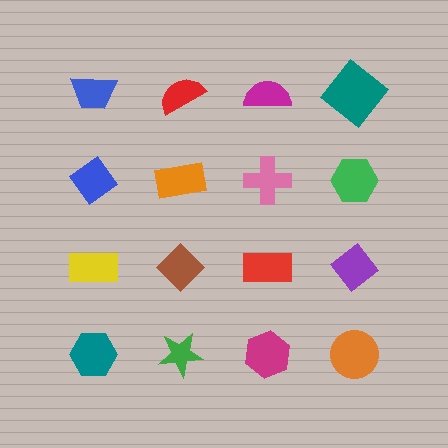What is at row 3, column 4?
A purple diamond.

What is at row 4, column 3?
A magenta hexagon.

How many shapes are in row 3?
4 shapes.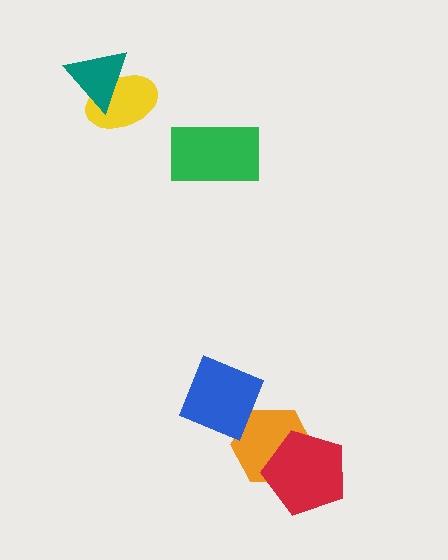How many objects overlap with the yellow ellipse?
1 object overlaps with the yellow ellipse.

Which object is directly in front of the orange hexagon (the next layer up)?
The blue diamond is directly in front of the orange hexagon.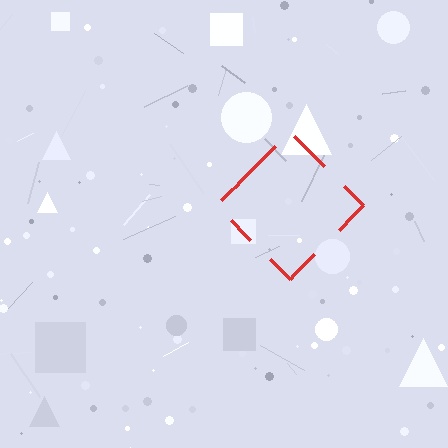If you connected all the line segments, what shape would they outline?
They would outline a diamond.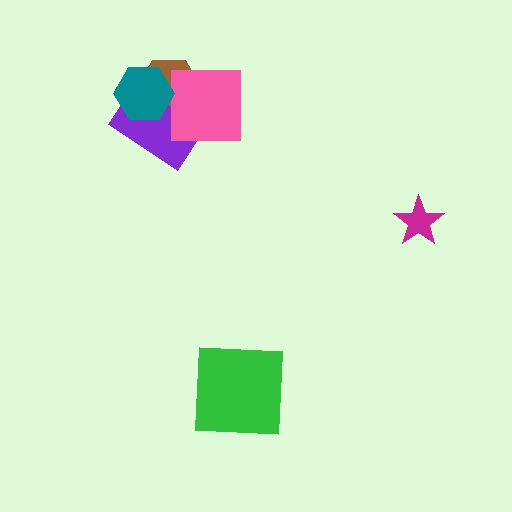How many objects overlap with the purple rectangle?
3 objects overlap with the purple rectangle.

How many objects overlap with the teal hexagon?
2 objects overlap with the teal hexagon.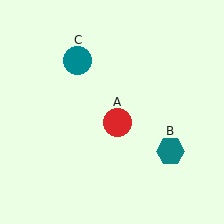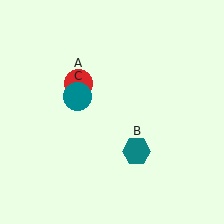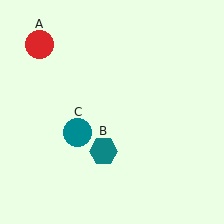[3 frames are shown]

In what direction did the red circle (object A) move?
The red circle (object A) moved up and to the left.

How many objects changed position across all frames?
3 objects changed position: red circle (object A), teal hexagon (object B), teal circle (object C).